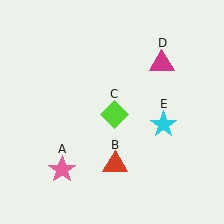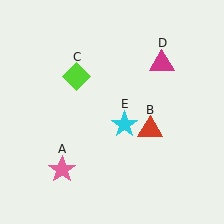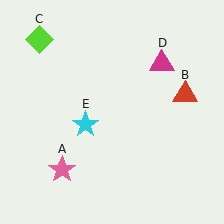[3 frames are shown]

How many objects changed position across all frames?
3 objects changed position: red triangle (object B), lime diamond (object C), cyan star (object E).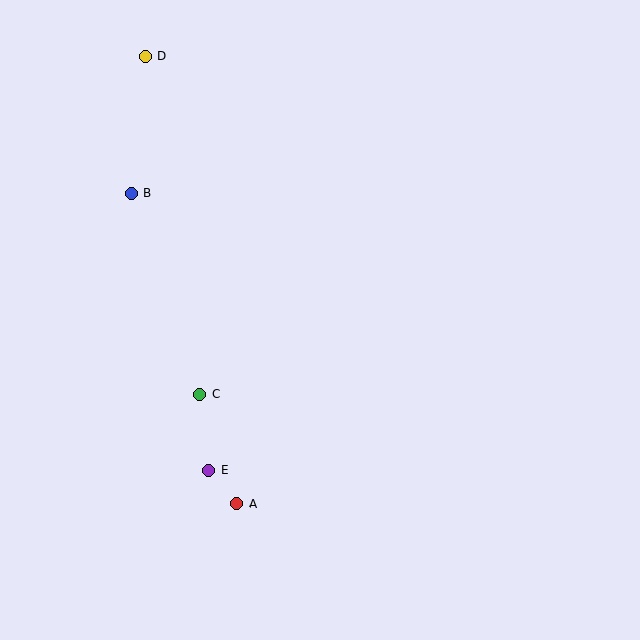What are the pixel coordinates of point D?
Point D is at (145, 56).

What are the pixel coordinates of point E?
Point E is at (209, 470).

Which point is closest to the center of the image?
Point C at (200, 394) is closest to the center.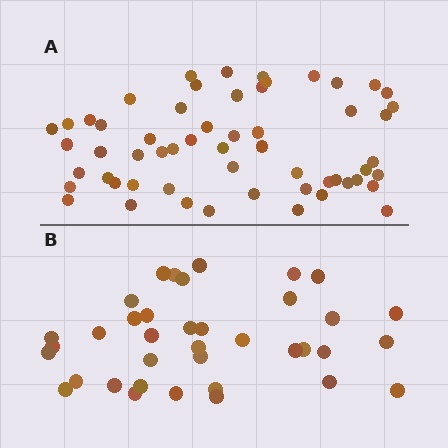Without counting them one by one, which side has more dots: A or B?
Region A (the top region) has more dots.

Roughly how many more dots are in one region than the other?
Region A has approximately 20 more dots than region B.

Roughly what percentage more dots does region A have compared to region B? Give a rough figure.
About 55% more.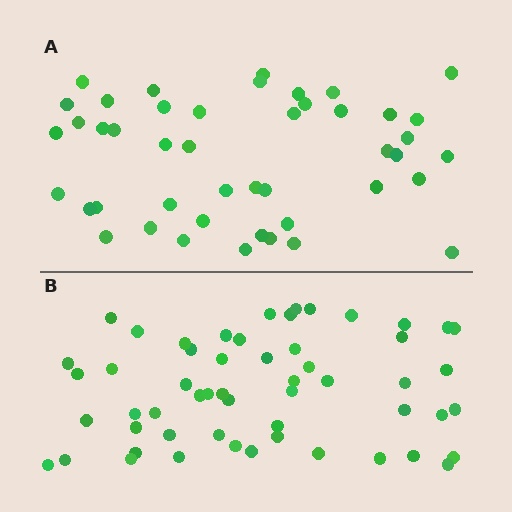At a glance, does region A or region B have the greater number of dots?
Region B (the bottom region) has more dots.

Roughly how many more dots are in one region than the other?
Region B has roughly 10 or so more dots than region A.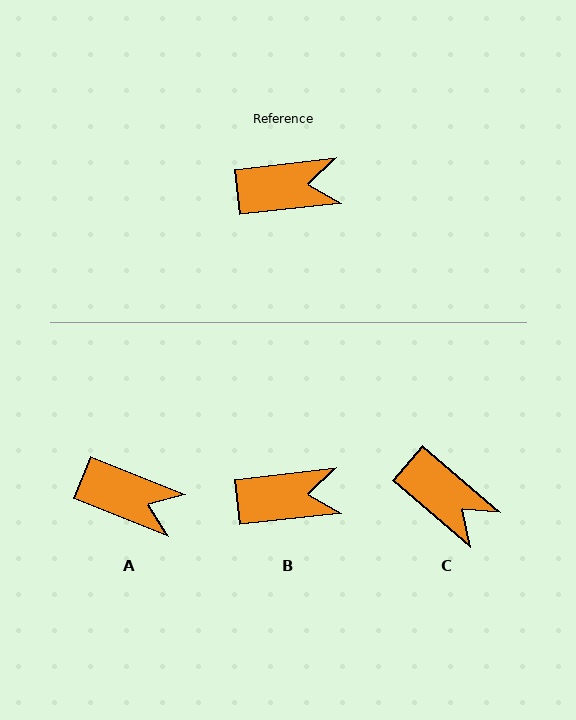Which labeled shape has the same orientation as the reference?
B.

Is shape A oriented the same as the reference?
No, it is off by about 28 degrees.